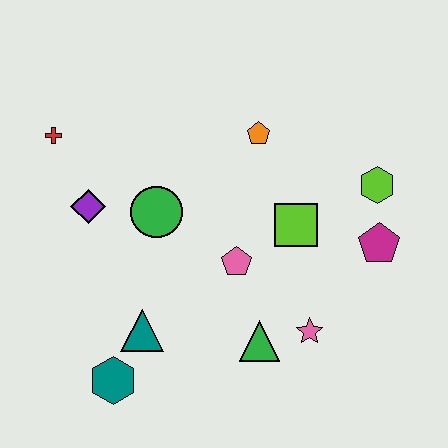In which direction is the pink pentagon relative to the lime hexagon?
The pink pentagon is to the left of the lime hexagon.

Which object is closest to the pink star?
The green triangle is closest to the pink star.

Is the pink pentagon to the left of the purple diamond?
No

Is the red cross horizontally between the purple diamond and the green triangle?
No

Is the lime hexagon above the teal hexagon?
Yes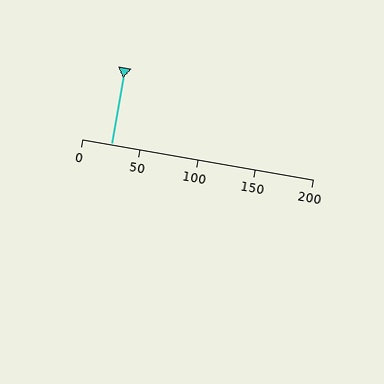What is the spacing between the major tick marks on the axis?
The major ticks are spaced 50 apart.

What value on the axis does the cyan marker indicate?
The marker indicates approximately 25.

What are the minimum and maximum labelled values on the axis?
The axis runs from 0 to 200.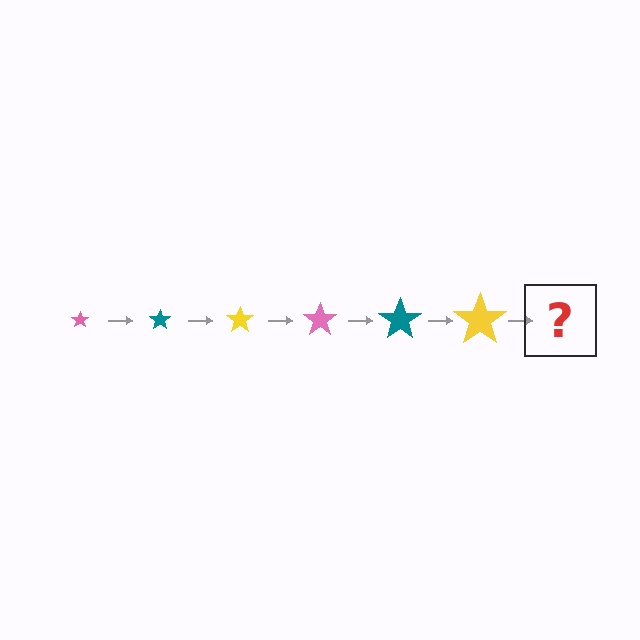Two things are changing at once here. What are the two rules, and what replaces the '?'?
The two rules are that the star grows larger each step and the color cycles through pink, teal, and yellow. The '?' should be a pink star, larger than the previous one.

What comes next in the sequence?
The next element should be a pink star, larger than the previous one.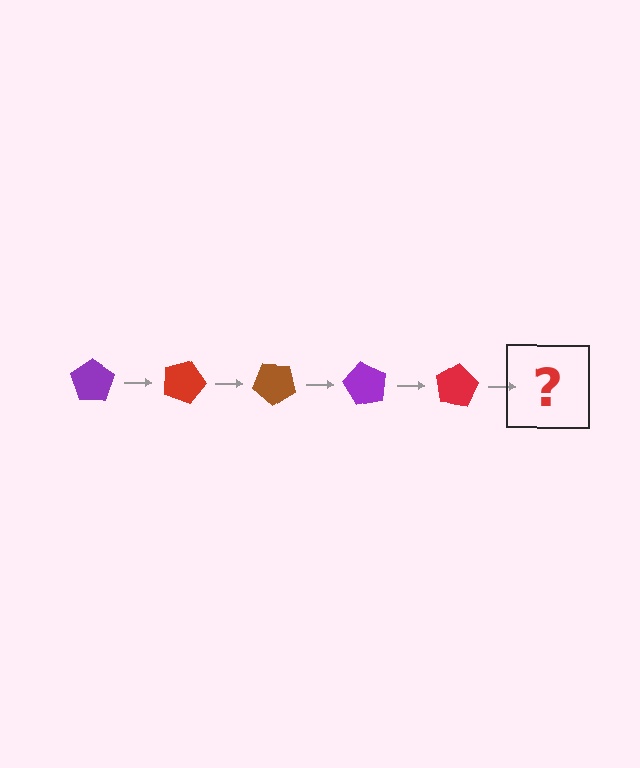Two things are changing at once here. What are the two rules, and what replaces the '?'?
The two rules are that it rotates 20 degrees each step and the color cycles through purple, red, and brown. The '?' should be a brown pentagon, rotated 100 degrees from the start.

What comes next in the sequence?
The next element should be a brown pentagon, rotated 100 degrees from the start.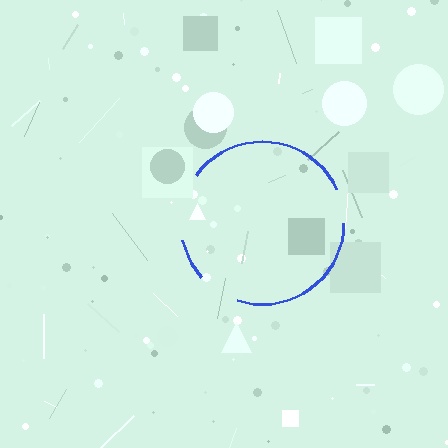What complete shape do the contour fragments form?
The contour fragments form a circle.